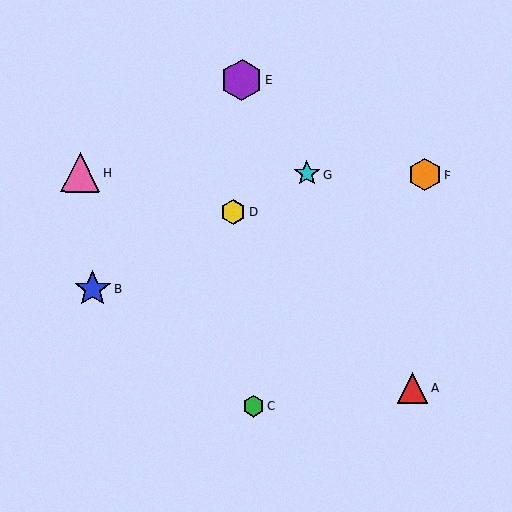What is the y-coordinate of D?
Object D is at y≈212.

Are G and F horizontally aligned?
Yes, both are at y≈174.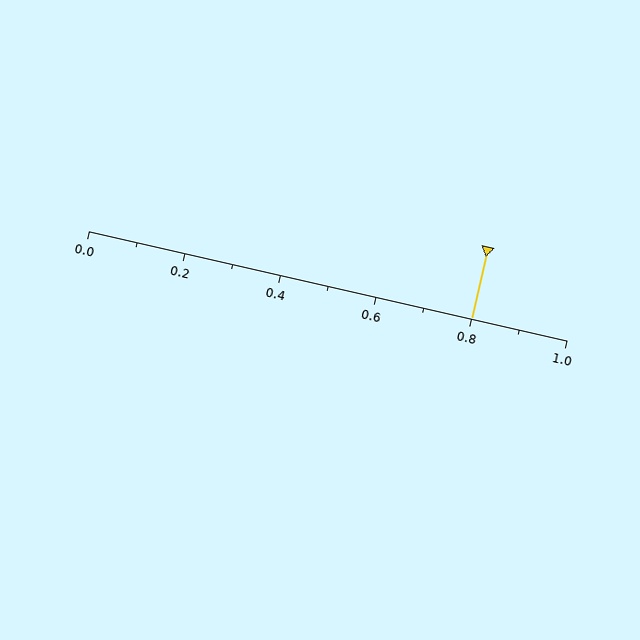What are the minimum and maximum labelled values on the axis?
The axis runs from 0.0 to 1.0.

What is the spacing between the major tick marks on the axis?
The major ticks are spaced 0.2 apart.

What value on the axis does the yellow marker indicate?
The marker indicates approximately 0.8.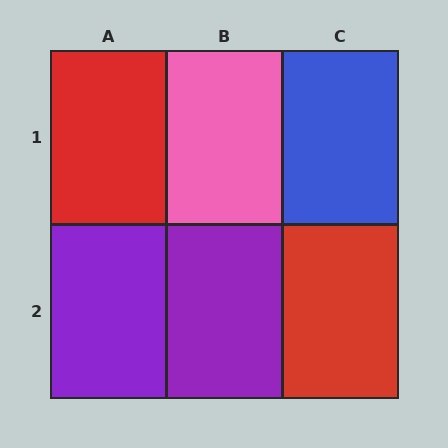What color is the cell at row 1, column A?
Red.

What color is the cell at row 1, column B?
Pink.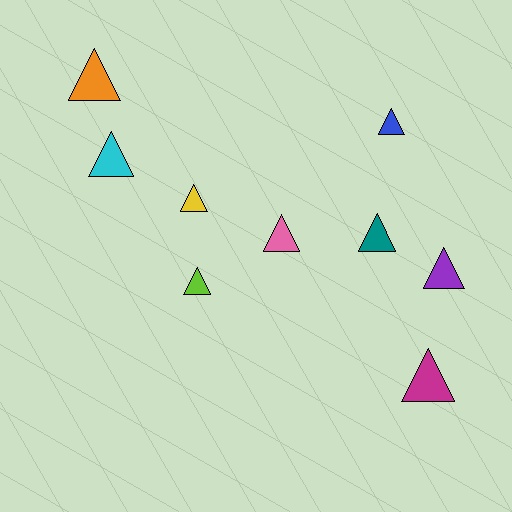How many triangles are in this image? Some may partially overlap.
There are 9 triangles.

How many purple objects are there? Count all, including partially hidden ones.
There is 1 purple object.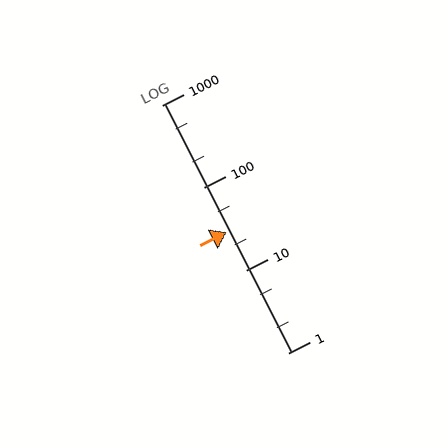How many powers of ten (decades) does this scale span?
The scale spans 3 decades, from 1 to 1000.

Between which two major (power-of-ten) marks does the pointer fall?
The pointer is between 10 and 100.